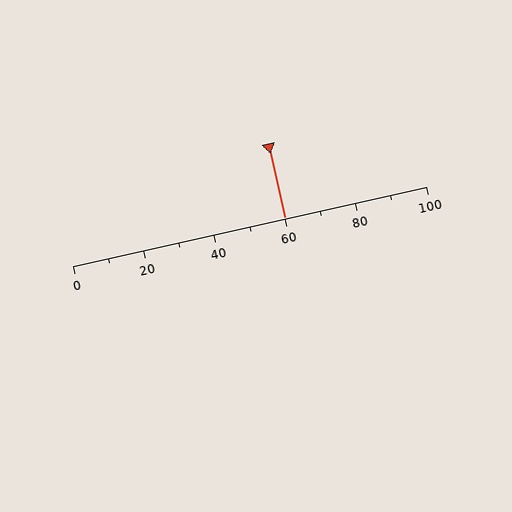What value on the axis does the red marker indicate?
The marker indicates approximately 60.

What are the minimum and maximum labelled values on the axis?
The axis runs from 0 to 100.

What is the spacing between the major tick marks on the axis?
The major ticks are spaced 20 apart.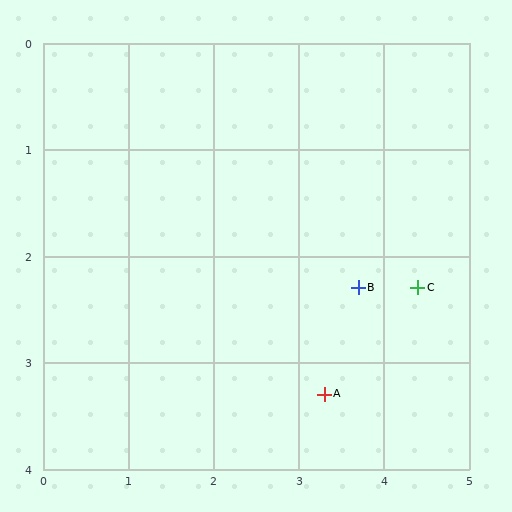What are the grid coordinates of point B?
Point B is at approximately (3.7, 2.3).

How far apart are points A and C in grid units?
Points A and C are about 1.5 grid units apart.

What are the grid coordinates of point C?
Point C is at approximately (4.4, 2.3).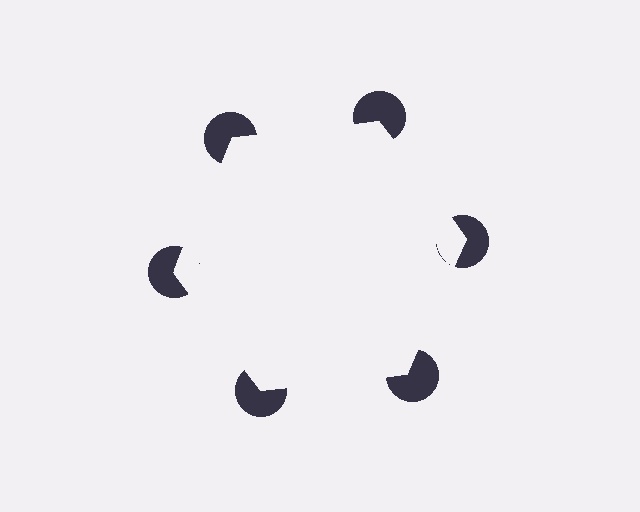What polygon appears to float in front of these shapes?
An illusory hexagon — its edges are inferred from the aligned wedge cuts in the pac-man discs, not physically drawn.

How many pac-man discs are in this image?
There are 6 — one at each vertex of the illusory hexagon.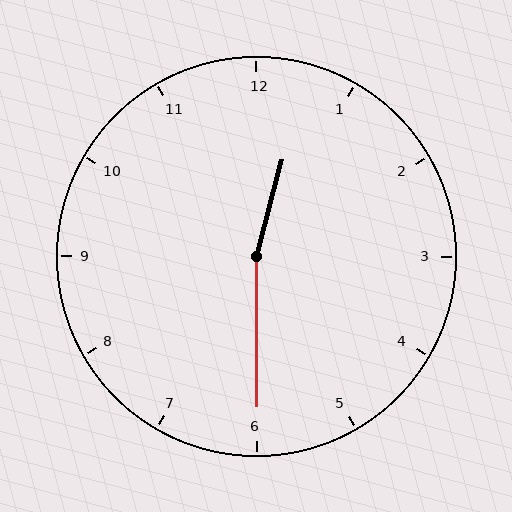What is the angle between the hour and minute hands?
Approximately 165 degrees.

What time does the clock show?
12:30.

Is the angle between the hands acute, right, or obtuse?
It is obtuse.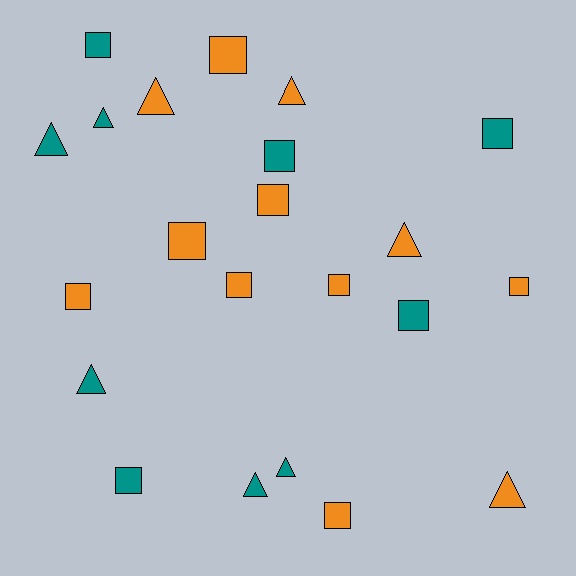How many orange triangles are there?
There are 4 orange triangles.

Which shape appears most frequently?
Square, with 13 objects.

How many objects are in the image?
There are 22 objects.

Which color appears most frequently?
Orange, with 12 objects.